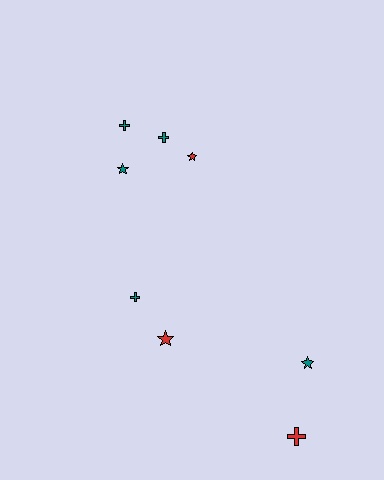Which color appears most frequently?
Teal, with 5 objects.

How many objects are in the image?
There are 8 objects.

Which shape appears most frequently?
Cross, with 4 objects.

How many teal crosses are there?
There are 3 teal crosses.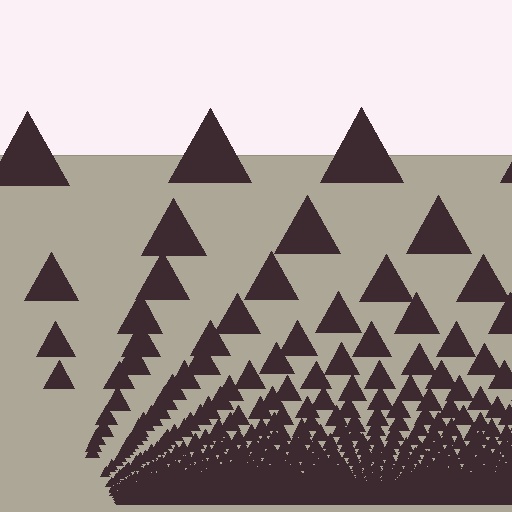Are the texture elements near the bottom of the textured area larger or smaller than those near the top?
Smaller. The gradient is inverted — elements near the bottom are smaller and denser.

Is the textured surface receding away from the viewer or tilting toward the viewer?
The surface appears to tilt toward the viewer. Texture elements get larger and sparser toward the top.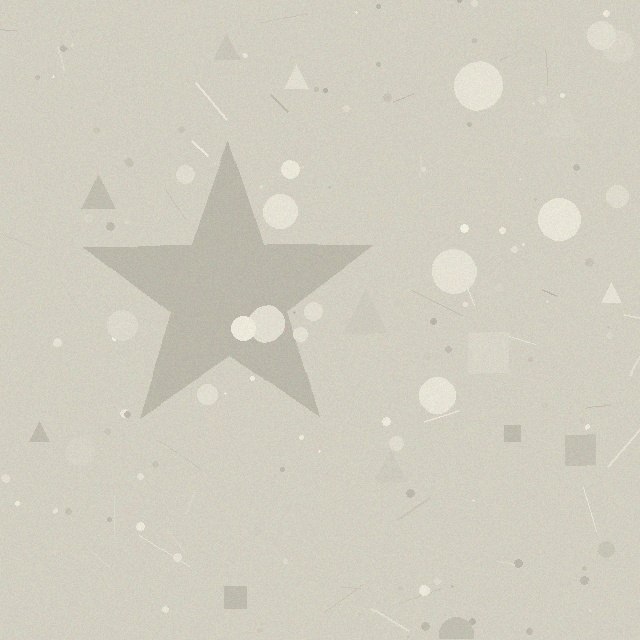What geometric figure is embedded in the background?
A star is embedded in the background.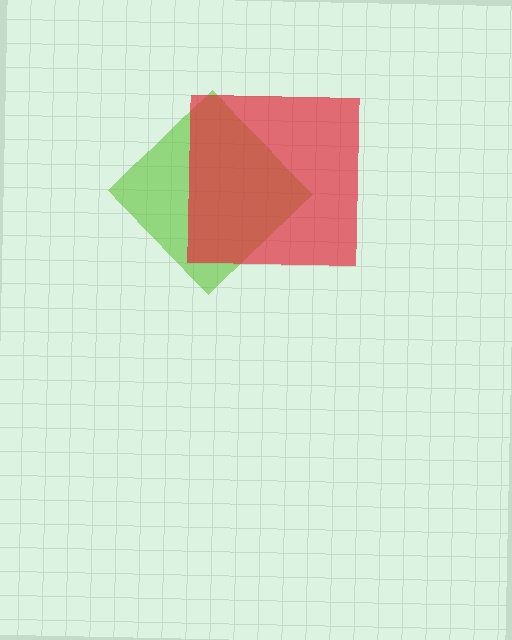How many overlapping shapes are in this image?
There are 2 overlapping shapes in the image.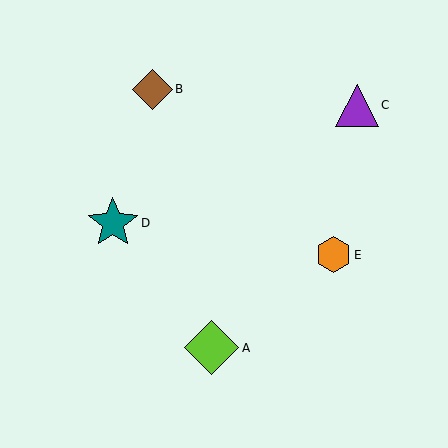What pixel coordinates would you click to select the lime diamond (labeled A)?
Click at (211, 348) to select the lime diamond A.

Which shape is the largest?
The lime diamond (labeled A) is the largest.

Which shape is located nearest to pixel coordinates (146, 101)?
The brown diamond (labeled B) at (152, 89) is nearest to that location.